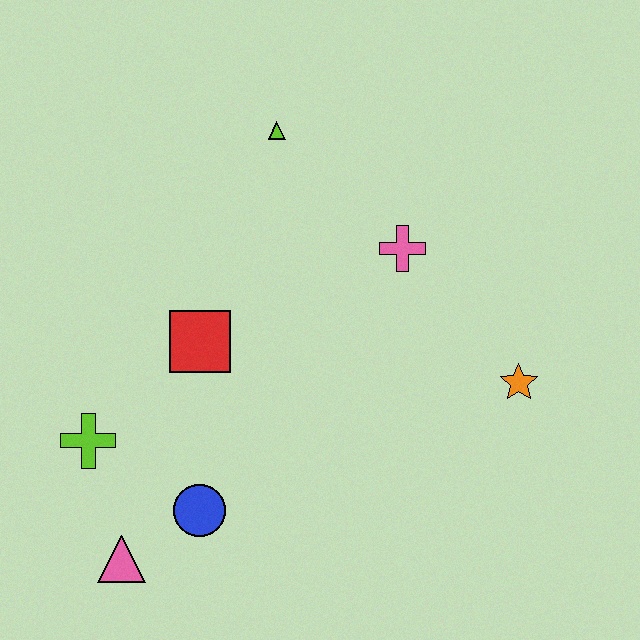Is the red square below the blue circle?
No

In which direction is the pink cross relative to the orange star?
The pink cross is above the orange star.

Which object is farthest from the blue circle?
The lime triangle is farthest from the blue circle.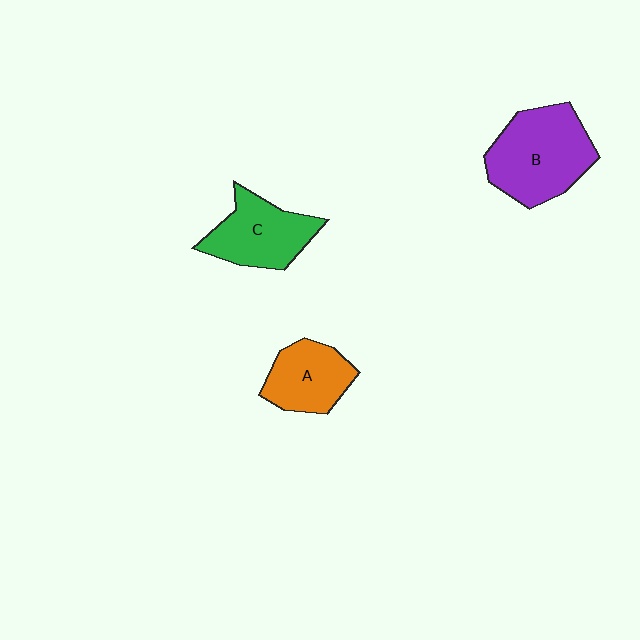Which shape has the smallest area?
Shape A (orange).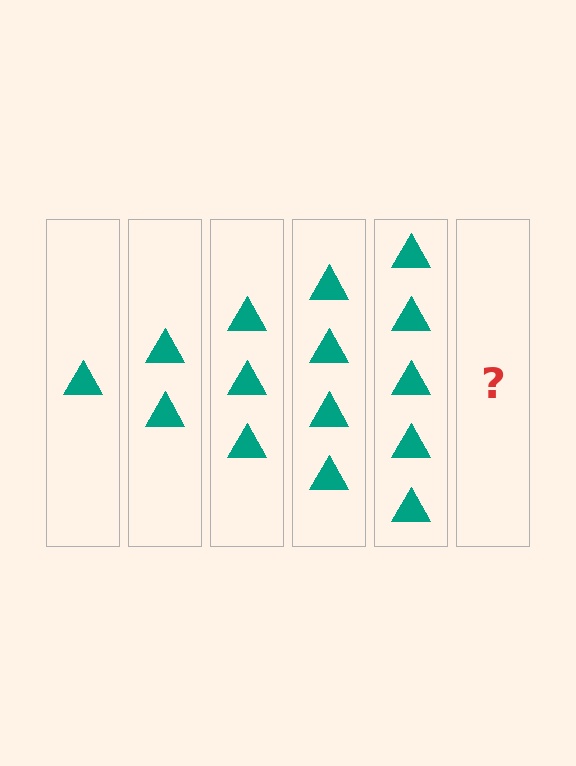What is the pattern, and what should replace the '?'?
The pattern is that each step adds one more triangle. The '?' should be 6 triangles.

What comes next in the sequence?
The next element should be 6 triangles.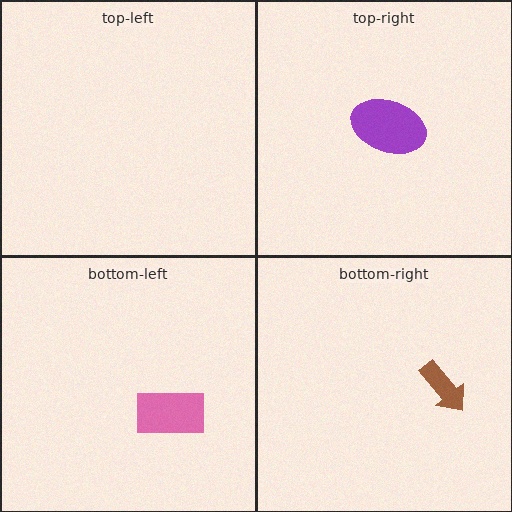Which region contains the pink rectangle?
The bottom-left region.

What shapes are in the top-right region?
The purple ellipse.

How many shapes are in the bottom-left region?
1.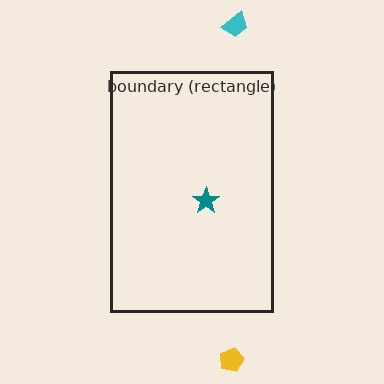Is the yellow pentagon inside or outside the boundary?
Outside.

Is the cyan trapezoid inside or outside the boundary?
Outside.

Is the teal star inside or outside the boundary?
Inside.